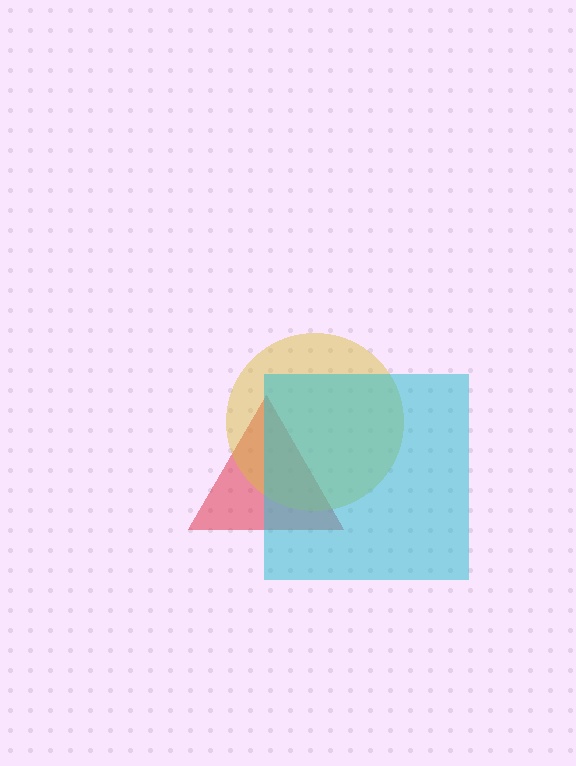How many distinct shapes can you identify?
There are 3 distinct shapes: a red triangle, a yellow circle, a cyan square.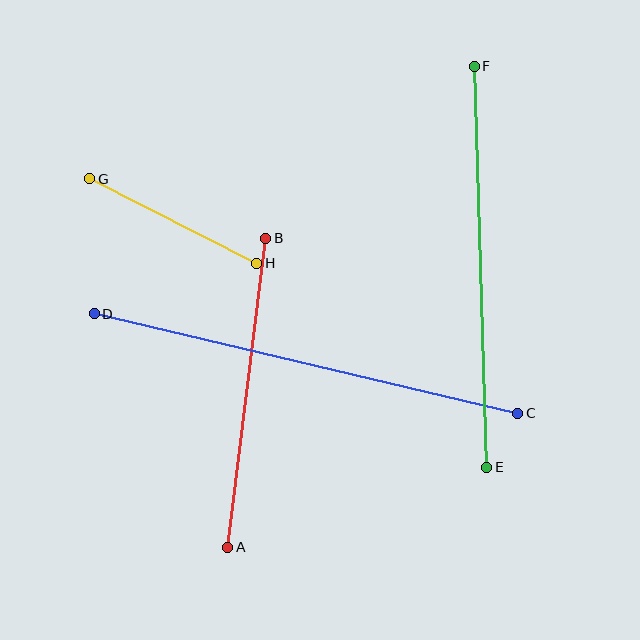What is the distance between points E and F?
The distance is approximately 401 pixels.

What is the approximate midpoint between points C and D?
The midpoint is at approximately (306, 364) pixels.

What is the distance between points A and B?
The distance is approximately 311 pixels.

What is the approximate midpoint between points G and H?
The midpoint is at approximately (173, 221) pixels.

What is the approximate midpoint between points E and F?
The midpoint is at approximately (481, 267) pixels.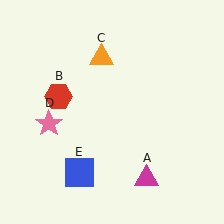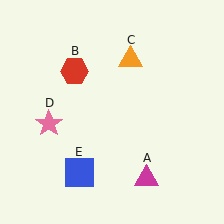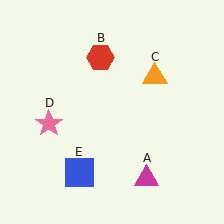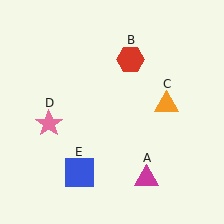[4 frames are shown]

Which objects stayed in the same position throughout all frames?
Magenta triangle (object A) and pink star (object D) and blue square (object E) remained stationary.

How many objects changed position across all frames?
2 objects changed position: red hexagon (object B), orange triangle (object C).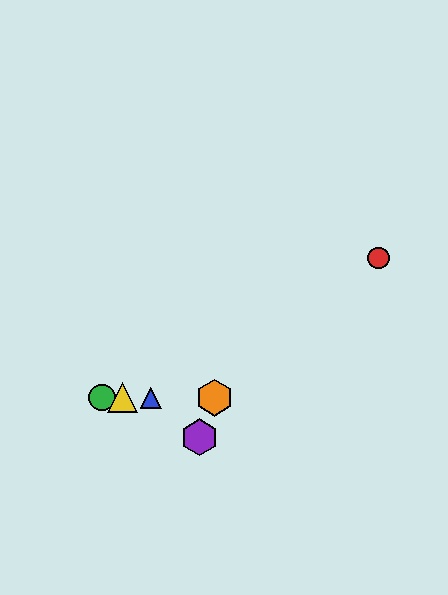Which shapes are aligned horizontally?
The blue triangle, the green circle, the yellow triangle, the orange hexagon are aligned horizontally.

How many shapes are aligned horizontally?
4 shapes (the blue triangle, the green circle, the yellow triangle, the orange hexagon) are aligned horizontally.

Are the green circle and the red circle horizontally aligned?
No, the green circle is at y≈398 and the red circle is at y≈258.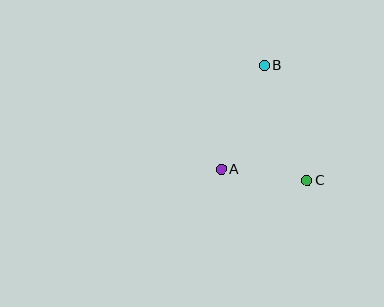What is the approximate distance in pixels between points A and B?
The distance between A and B is approximately 113 pixels.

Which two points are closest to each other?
Points A and C are closest to each other.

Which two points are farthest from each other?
Points B and C are farthest from each other.